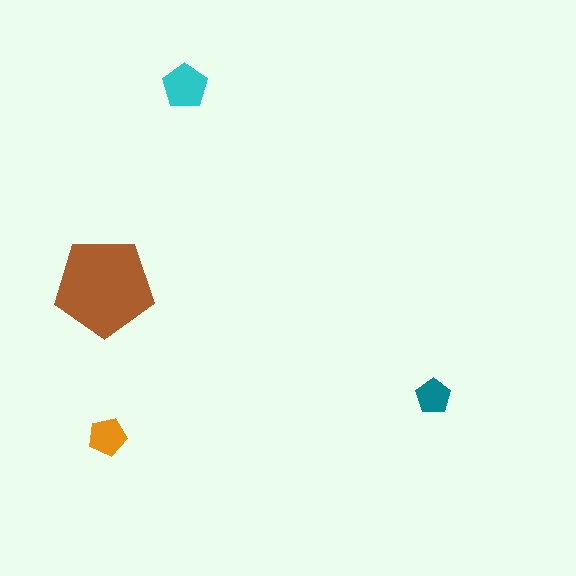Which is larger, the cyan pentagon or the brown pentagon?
The brown one.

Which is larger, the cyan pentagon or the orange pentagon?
The cyan one.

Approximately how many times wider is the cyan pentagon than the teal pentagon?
About 1.5 times wider.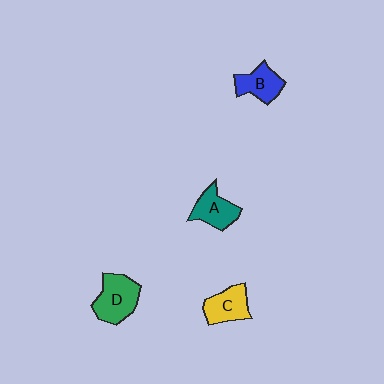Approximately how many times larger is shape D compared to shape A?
Approximately 1.3 times.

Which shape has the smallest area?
Shape B (blue).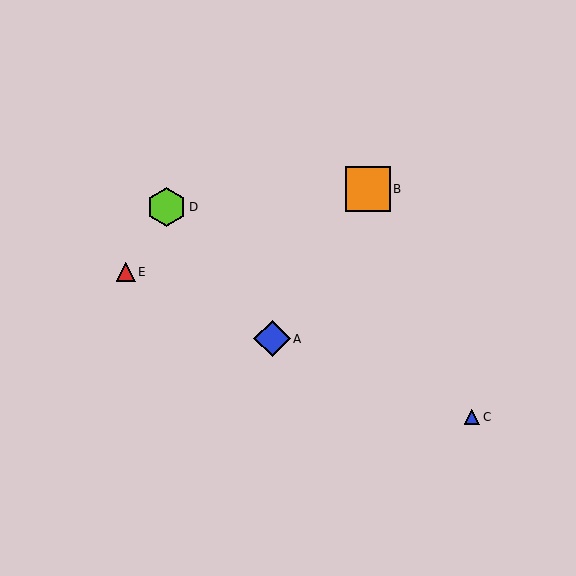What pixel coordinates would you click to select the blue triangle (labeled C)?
Click at (472, 417) to select the blue triangle C.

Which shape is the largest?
The orange square (labeled B) is the largest.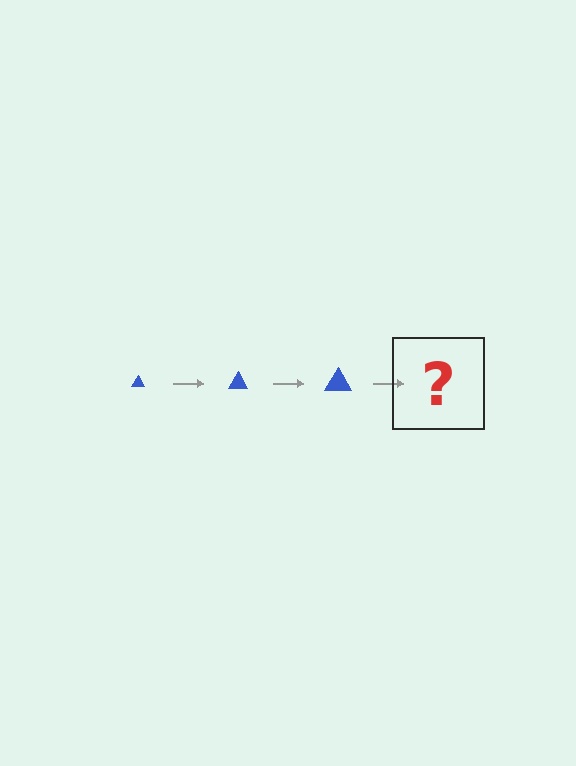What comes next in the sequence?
The next element should be a blue triangle, larger than the previous one.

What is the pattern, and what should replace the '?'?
The pattern is that the triangle gets progressively larger each step. The '?' should be a blue triangle, larger than the previous one.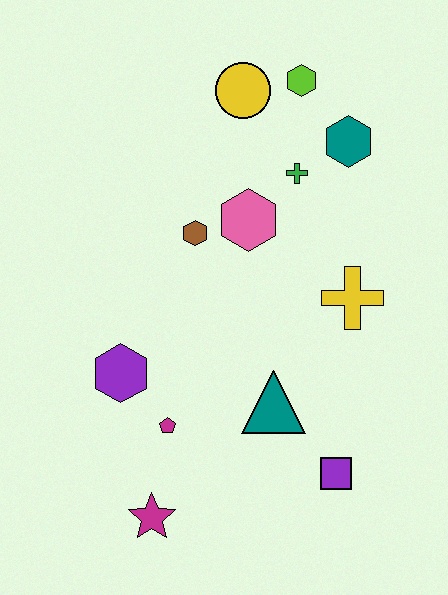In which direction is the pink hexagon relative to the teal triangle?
The pink hexagon is above the teal triangle.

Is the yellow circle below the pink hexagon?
No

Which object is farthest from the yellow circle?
The magenta star is farthest from the yellow circle.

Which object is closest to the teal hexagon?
The green cross is closest to the teal hexagon.